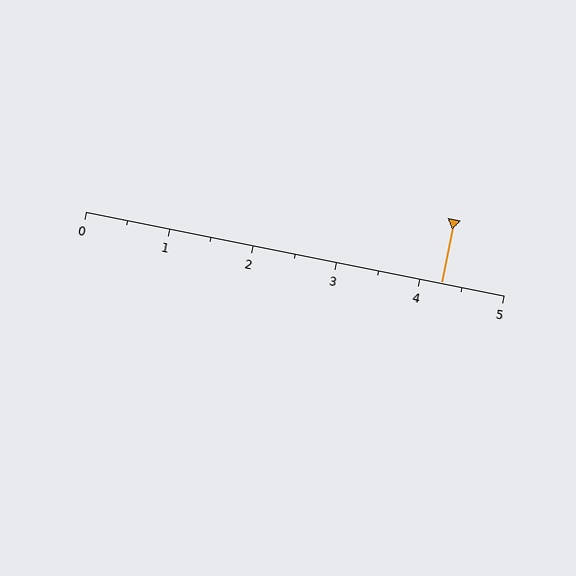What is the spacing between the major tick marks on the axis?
The major ticks are spaced 1 apart.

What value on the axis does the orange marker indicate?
The marker indicates approximately 4.2.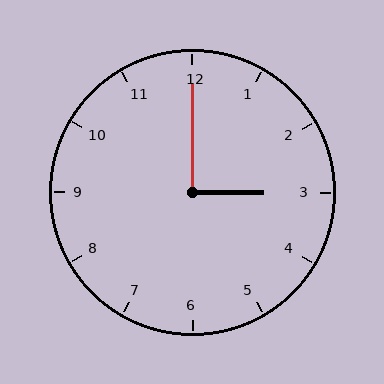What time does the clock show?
3:00.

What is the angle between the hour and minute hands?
Approximately 90 degrees.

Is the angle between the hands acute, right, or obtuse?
It is right.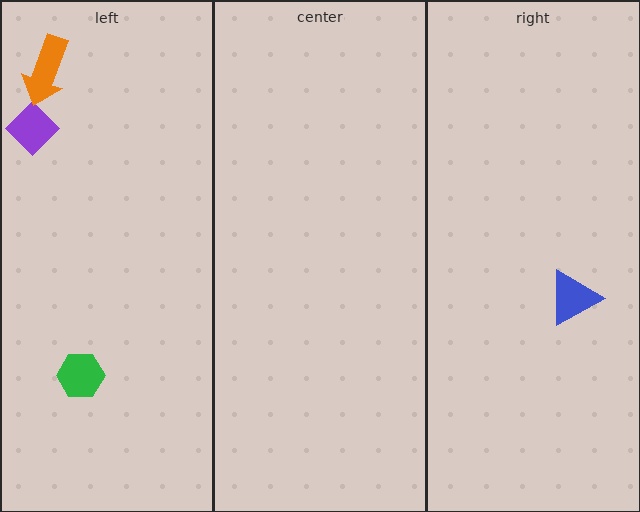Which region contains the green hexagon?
The left region.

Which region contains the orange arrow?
The left region.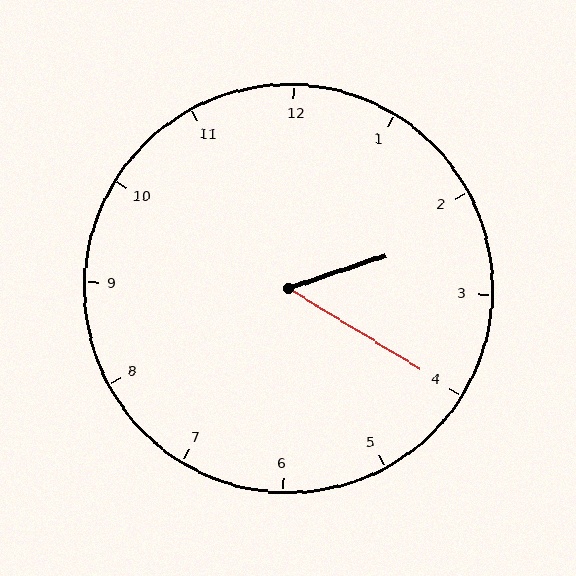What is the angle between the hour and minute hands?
Approximately 50 degrees.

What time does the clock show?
2:20.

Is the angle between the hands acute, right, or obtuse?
It is acute.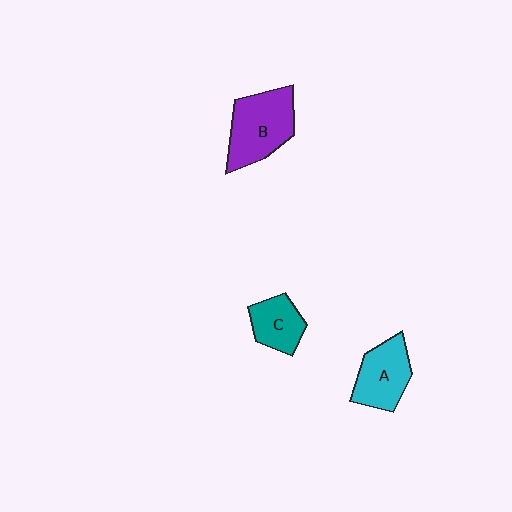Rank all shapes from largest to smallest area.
From largest to smallest: B (purple), A (cyan), C (teal).